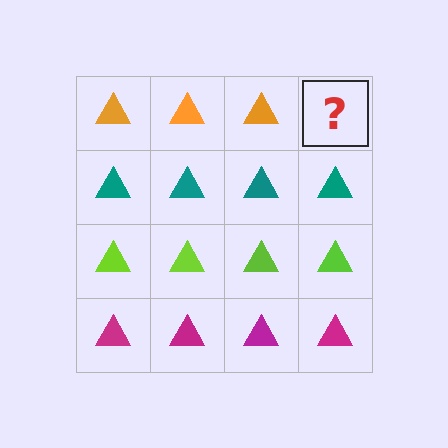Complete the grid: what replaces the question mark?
The question mark should be replaced with an orange triangle.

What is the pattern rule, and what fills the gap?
The rule is that each row has a consistent color. The gap should be filled with an orange triangle.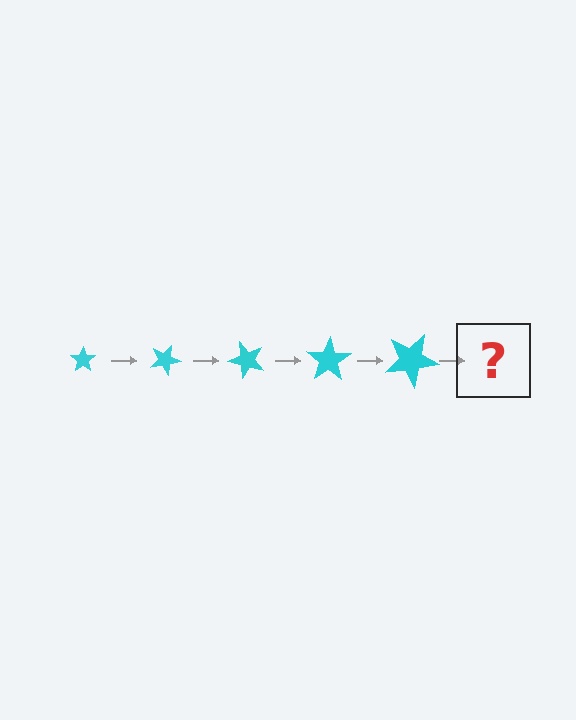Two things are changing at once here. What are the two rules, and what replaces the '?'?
The two rules are that the star grows larger each step and it rotates 25 degrees each step. The '?' should be a star, larger than the previous one and rotated 125 degrees from the start.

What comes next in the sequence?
The next element should be a star, larger than the previous one and rotated 125 degrees from the start.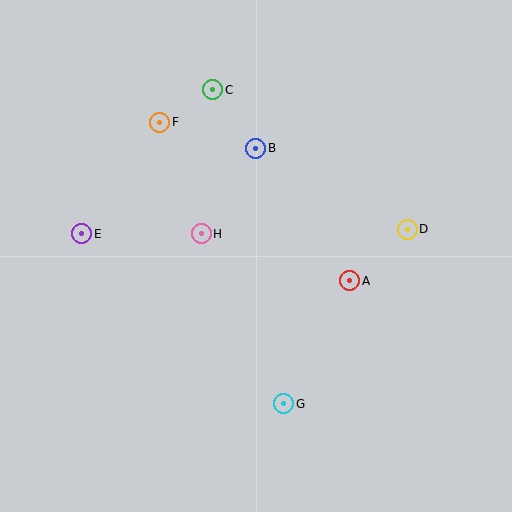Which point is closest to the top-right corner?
Point D is closest to the top-right corner.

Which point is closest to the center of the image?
Point H at (201, 234) is closest to the center.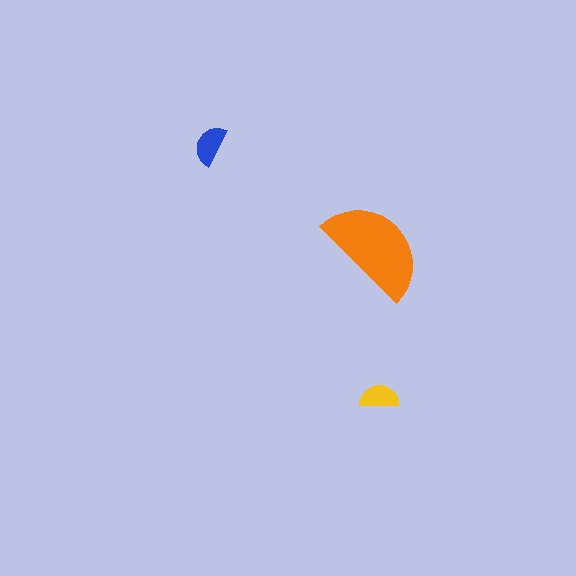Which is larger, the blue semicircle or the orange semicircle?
The orange one.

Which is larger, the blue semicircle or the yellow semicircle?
The blue one.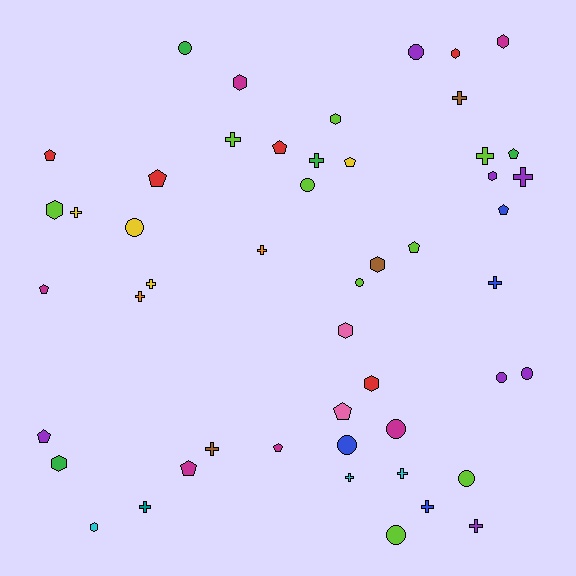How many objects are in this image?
There are 50 objects.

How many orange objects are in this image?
There are 2 orange objects.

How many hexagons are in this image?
There are 11 hexagons.